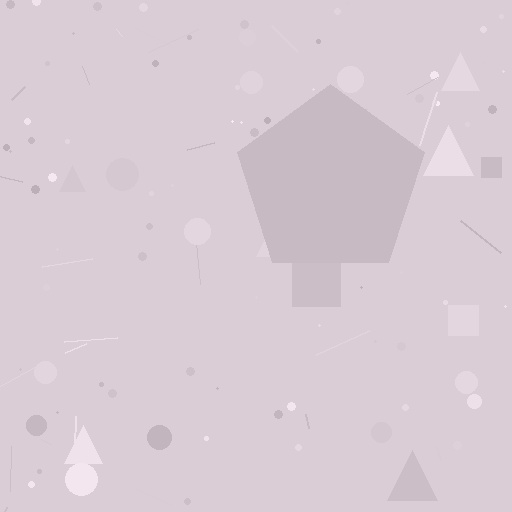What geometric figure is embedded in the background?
A pentagon is embedded in the background.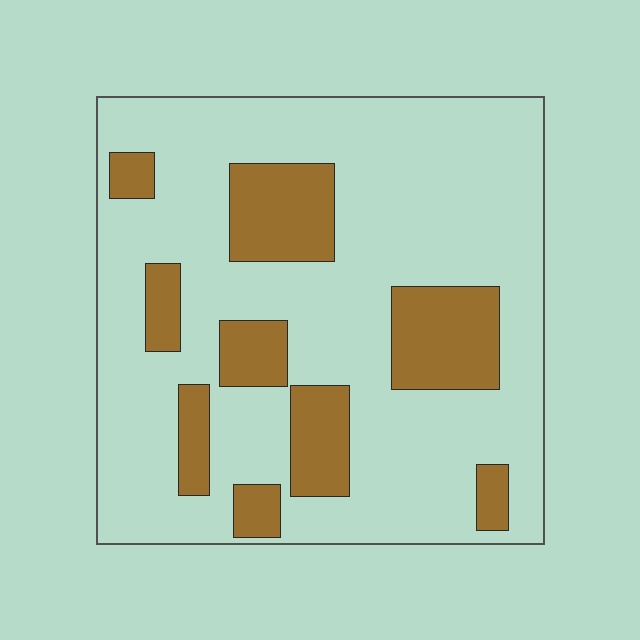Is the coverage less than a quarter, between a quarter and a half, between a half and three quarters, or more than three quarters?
Less than a quarter.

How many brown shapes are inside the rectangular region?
9.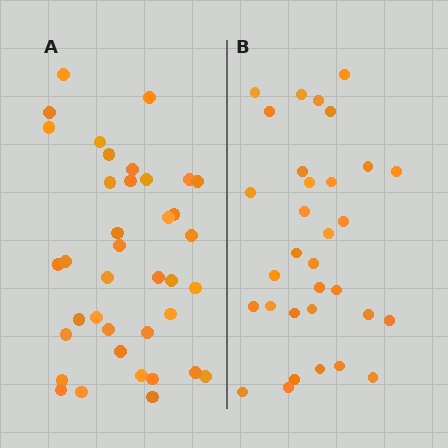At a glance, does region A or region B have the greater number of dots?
Region A (the left region) has more dots.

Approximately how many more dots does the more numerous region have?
Region A has about 6 more dots than region B.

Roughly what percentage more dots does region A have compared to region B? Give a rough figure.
About 20% more.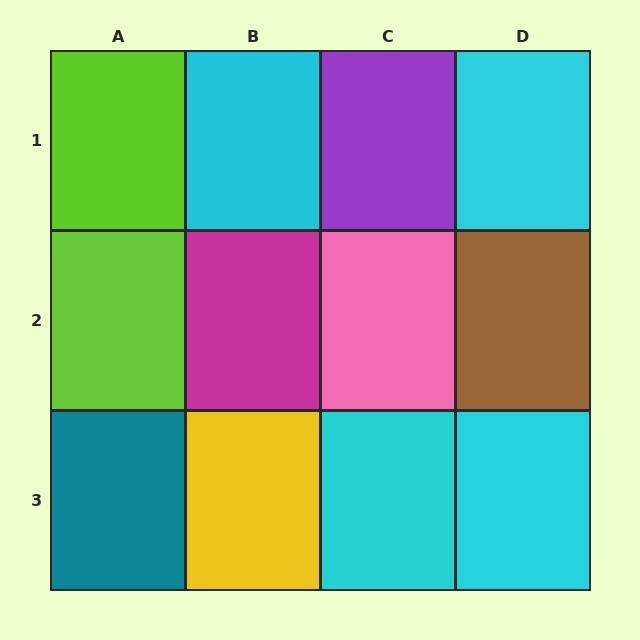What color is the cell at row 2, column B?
Magenta.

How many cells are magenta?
1 cell is magenta.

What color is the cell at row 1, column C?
Purple.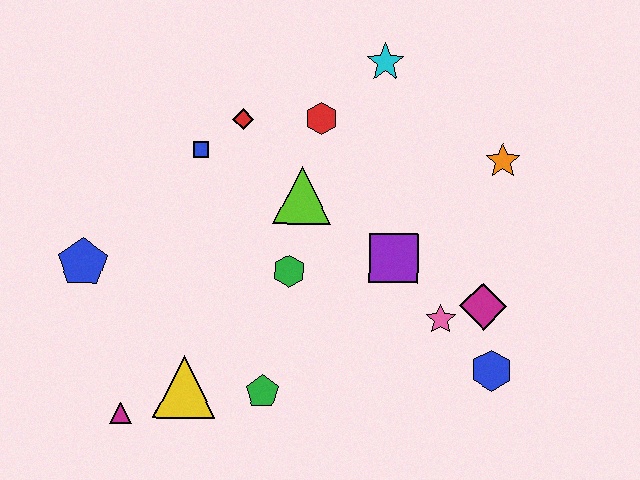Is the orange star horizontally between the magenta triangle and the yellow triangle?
No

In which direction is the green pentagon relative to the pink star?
The green pentagon is to the left of the pink star.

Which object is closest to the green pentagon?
The yellow triangle is closest to the green pentagon.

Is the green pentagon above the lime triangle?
No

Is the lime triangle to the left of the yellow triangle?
No